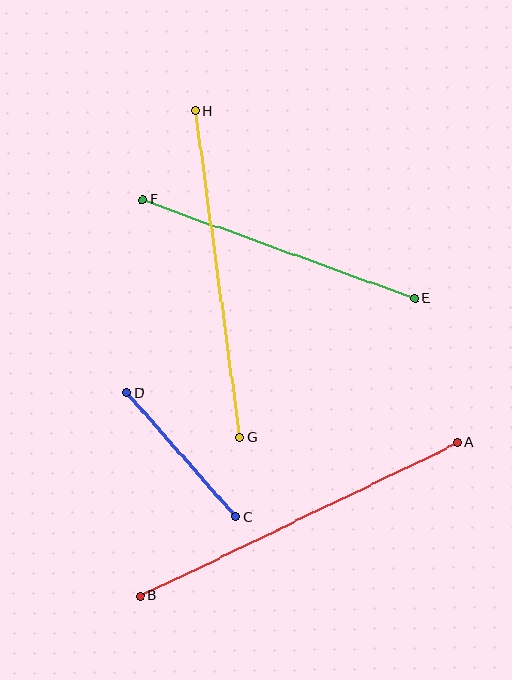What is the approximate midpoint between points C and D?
The midpoint is at approximately (181, 455) pixels.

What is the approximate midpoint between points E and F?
The midpoint is at approximately (279, 249) pixels.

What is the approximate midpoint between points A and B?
The midpoint is at approximately (299, 519) pixels.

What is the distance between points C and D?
The distance is approximately 166 pixels.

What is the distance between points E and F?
The distance is approximately 289 pixels.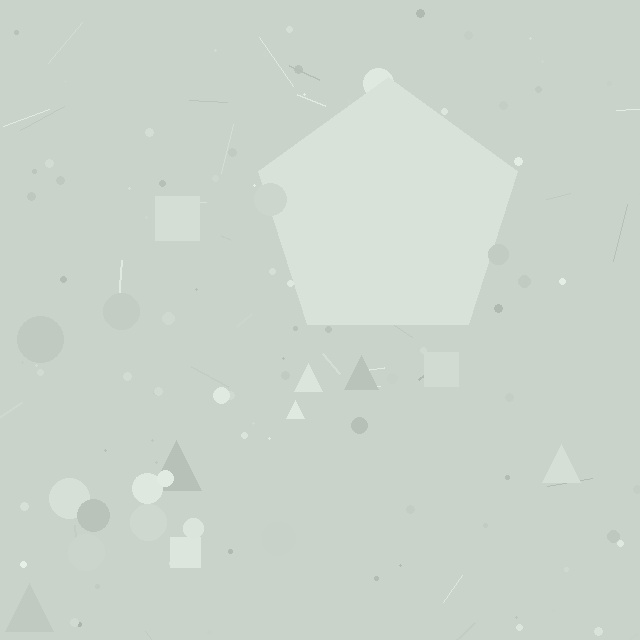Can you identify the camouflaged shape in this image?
The camouflaged shape is a pentagon.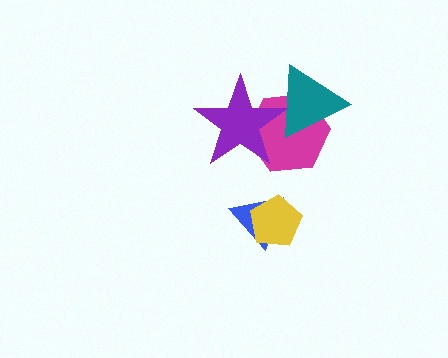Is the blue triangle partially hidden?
Yes, it is partially covered by another shape.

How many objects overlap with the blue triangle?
1 object overlaps with the blue triangle.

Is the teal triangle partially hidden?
Yes, it is partially covered by another shape.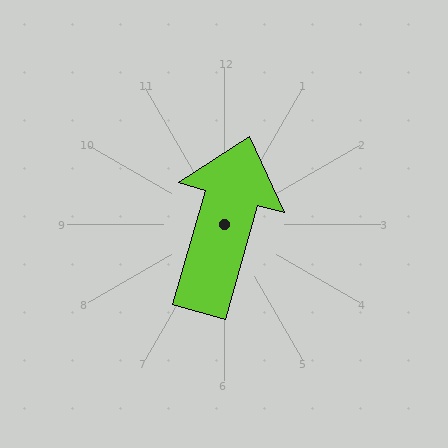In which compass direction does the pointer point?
North.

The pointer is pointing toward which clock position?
Roughly 1 o'clock.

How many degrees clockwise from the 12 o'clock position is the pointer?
Approximately 16 degrees.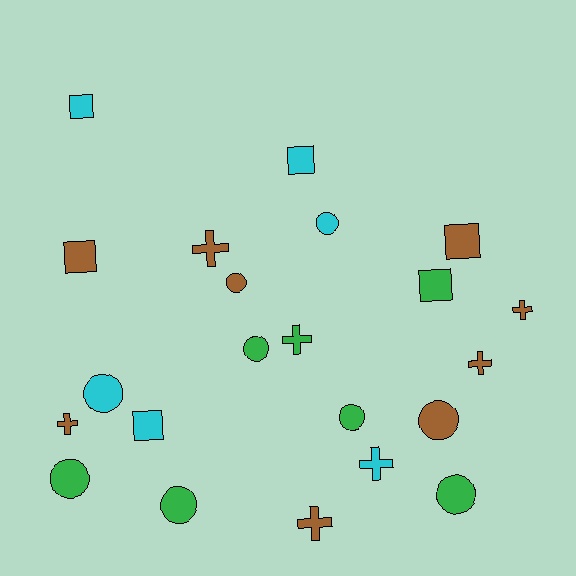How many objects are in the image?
There are 22 objects.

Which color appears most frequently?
Brown, with 9 objects.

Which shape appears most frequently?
Circle, with 9 objects.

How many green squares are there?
There is 1 green square.